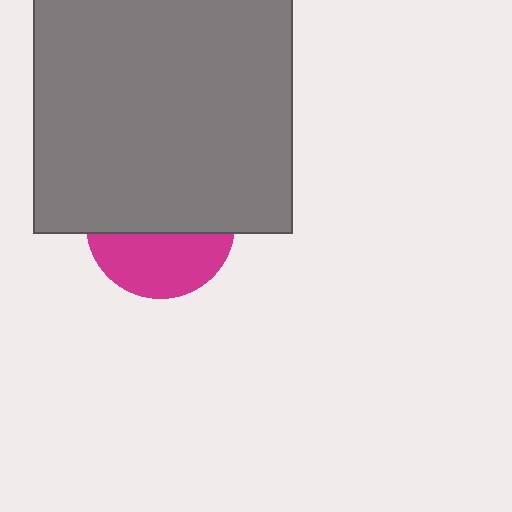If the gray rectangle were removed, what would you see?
You would see the complete magenta circle.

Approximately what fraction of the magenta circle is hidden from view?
Roughly 58% of the magenta circle is hidden behind the gray rectangle.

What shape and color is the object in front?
The object in front is a gray rectangle.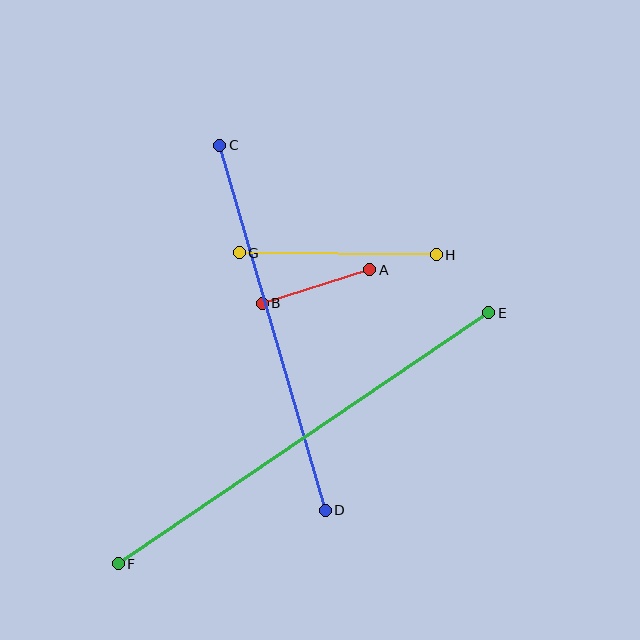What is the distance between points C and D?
The distance is approximately 380 pixels.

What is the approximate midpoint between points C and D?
The midpoint is at approximately (272, 328) pixels.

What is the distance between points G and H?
The distance is approximately 197 pixels.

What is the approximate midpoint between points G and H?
The midpoint is at approximately (338, 254) pixels.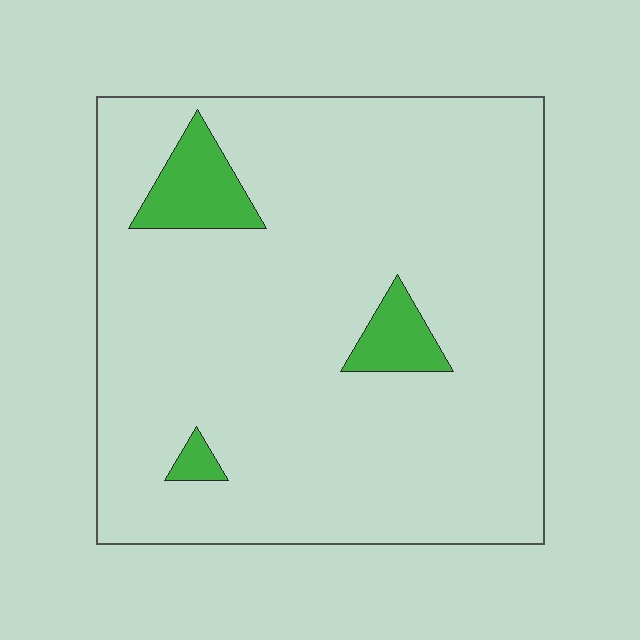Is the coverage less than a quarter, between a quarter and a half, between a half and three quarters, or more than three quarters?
Less than a quarter.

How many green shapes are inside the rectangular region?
3.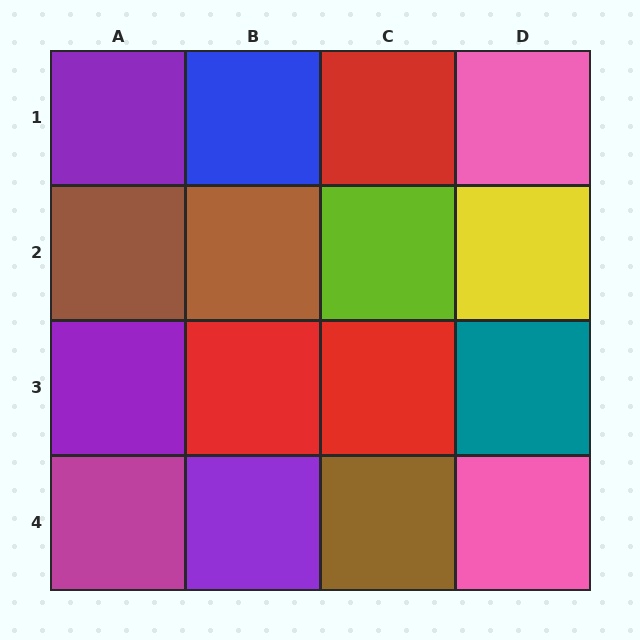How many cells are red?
3 cells are red.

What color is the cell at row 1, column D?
Pink.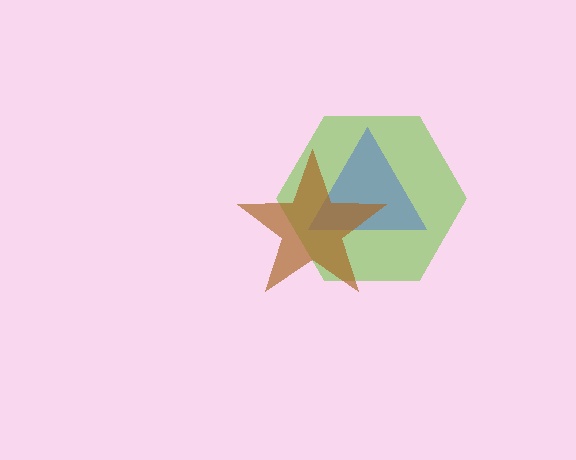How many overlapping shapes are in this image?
There are 3 overlapping shapes in the image.